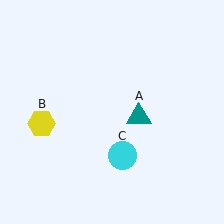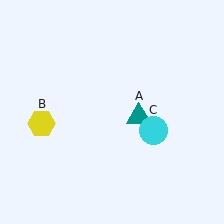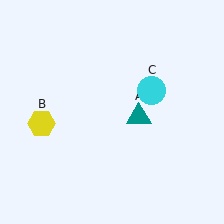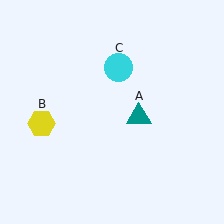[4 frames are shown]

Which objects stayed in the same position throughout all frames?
Teal triangle (object A) and yellow hexagon (object B) remained stationary.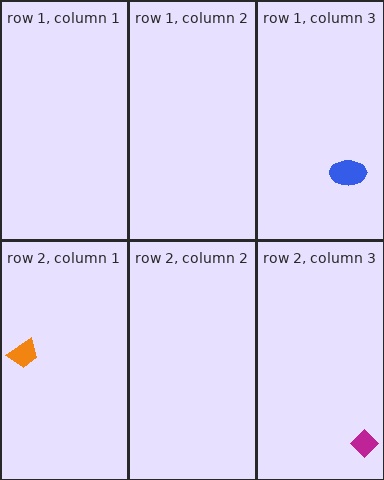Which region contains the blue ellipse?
The row 1, column 3 region.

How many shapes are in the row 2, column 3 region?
1.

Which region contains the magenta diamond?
The row 2, column 3 region.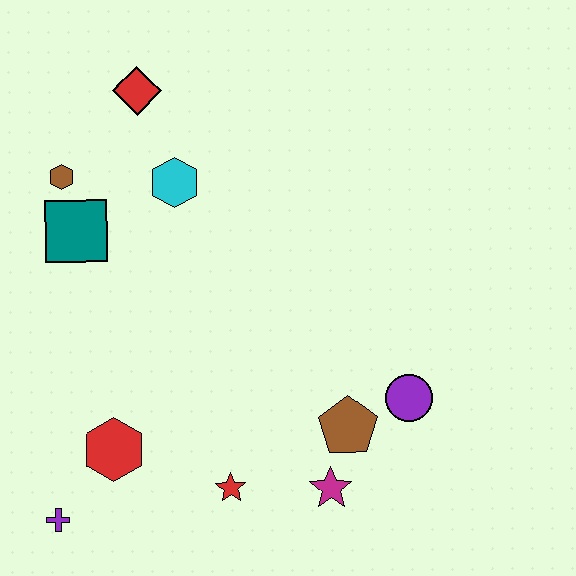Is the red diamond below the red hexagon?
No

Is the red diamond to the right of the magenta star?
No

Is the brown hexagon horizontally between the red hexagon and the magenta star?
No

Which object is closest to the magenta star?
The brown pentagon is closest to the magenta star.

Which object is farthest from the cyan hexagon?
The purple cross is farthest from the cyan hexagon.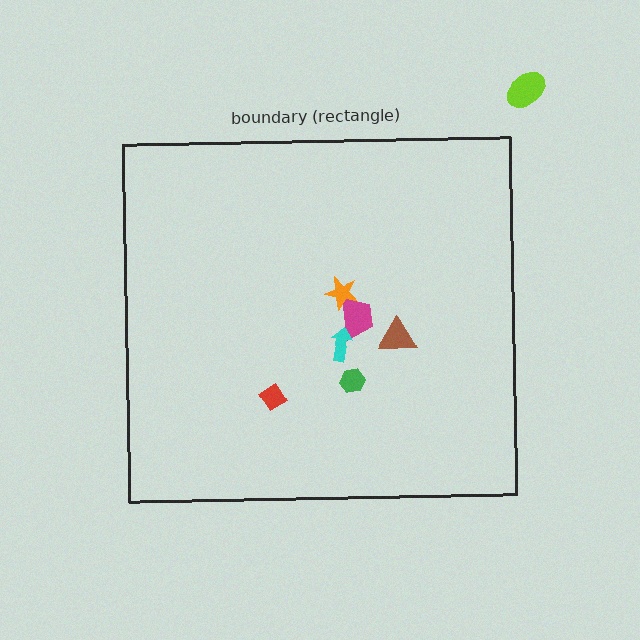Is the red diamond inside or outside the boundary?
Inside.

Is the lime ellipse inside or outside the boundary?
Outside.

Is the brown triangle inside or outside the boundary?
Inside.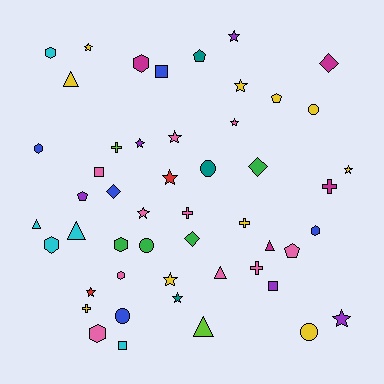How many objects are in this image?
There are 50 objects.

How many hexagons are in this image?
There are 8 hexagons.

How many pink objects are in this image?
There are 10 pink objects.